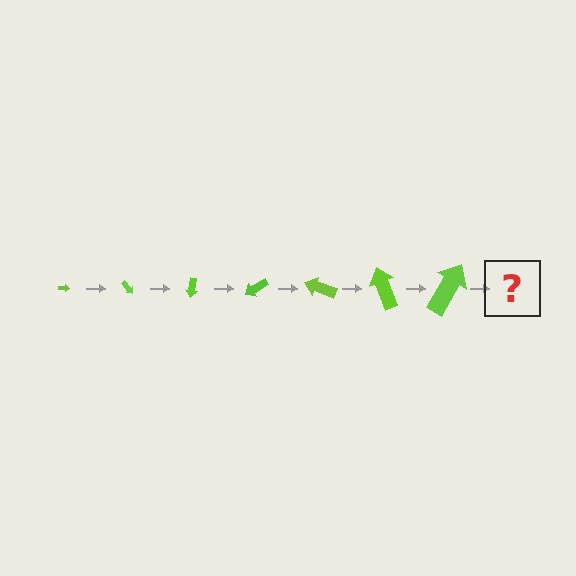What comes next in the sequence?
The next element should be an arrow, larger than the previous one and rotated 350 degrees from the start.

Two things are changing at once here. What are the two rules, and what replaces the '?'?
The two rules are that the arrow grows larger each step and it rotates 50 degrees each step. The '?' should be an arrow, larger than the previous one and rotated 350 degrees from the start.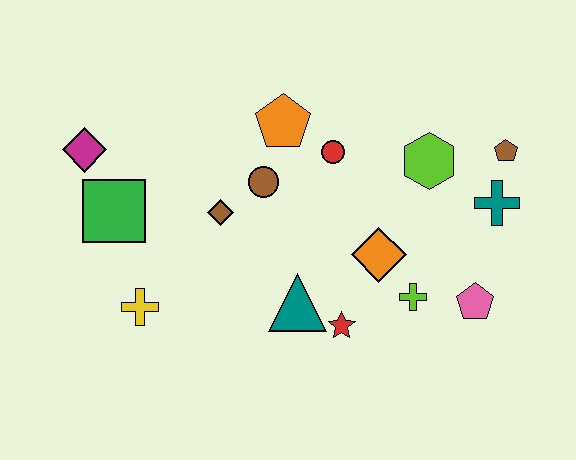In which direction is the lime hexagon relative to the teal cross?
The lime hexagon is to the left of the teal cross.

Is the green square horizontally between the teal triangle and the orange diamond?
No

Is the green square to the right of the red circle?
No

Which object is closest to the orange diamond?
The lime cross is closest to the orange diamond.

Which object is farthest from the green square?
The brown pentagon is farthest from the green square.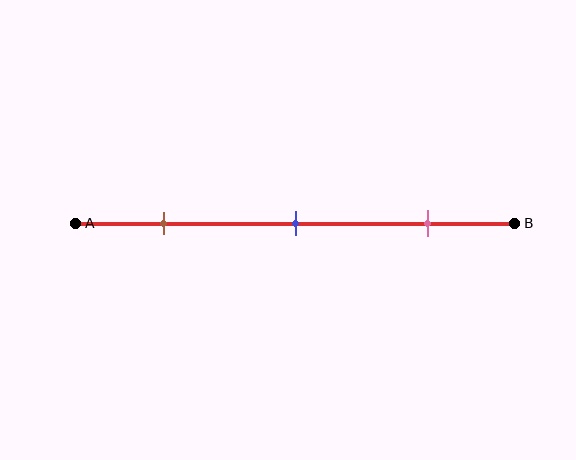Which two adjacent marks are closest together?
The brown and blue marks are the closest adjacent pair.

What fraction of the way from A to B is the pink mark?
The pink mark is approximately 80% (0.8) of the way from A to B.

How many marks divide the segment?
There are 3 marks dividing the segment.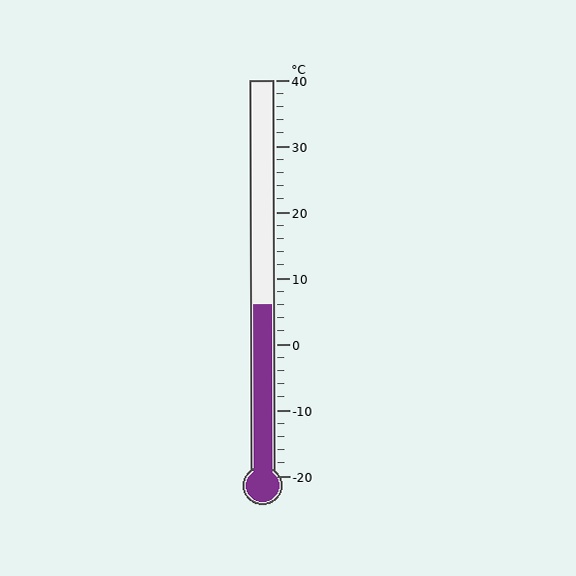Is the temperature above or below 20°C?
The temperature is below 20°C.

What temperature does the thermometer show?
The thermometer shows approximately 6°C.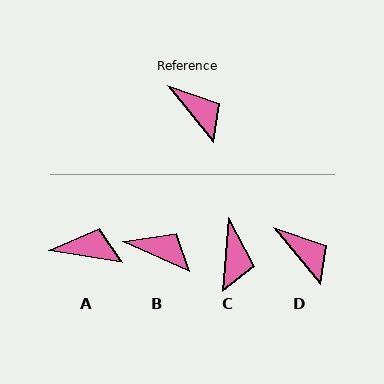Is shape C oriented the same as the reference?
No, it is off by about 43 degrees.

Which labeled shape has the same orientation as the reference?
D.